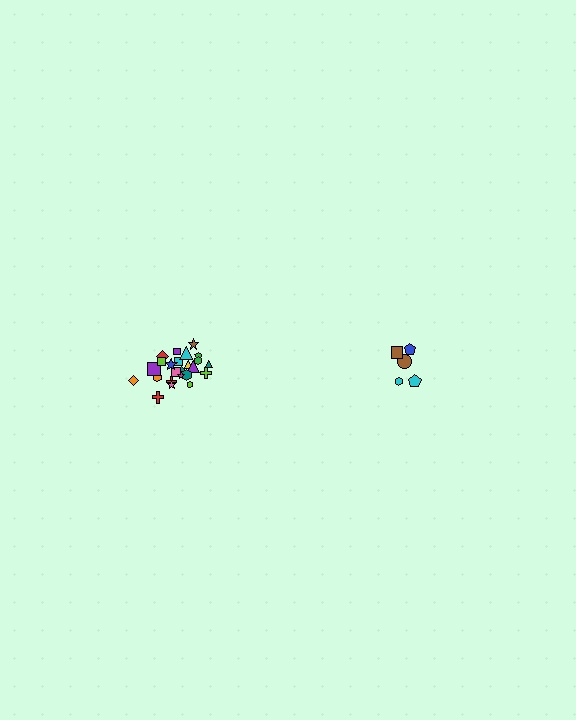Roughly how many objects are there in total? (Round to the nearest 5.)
Roughly 30 objects in total.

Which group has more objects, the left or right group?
The left group.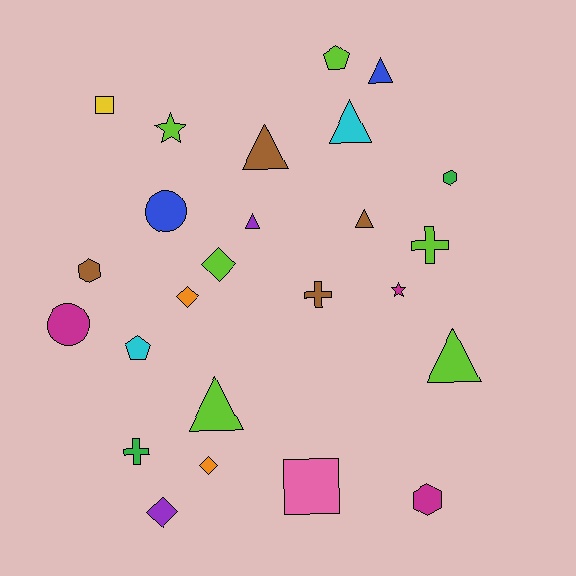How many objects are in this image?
There are 25 objects.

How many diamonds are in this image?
There are 4 diamonds.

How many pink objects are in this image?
There is 1 pink object.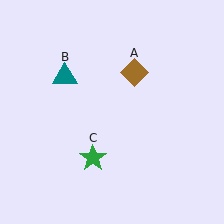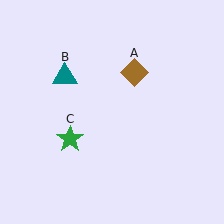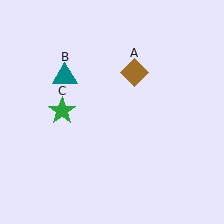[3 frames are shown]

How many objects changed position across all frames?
1 object changed position: green star (object C).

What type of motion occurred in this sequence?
The green star (object C) rotated clockwise around the center of the scene.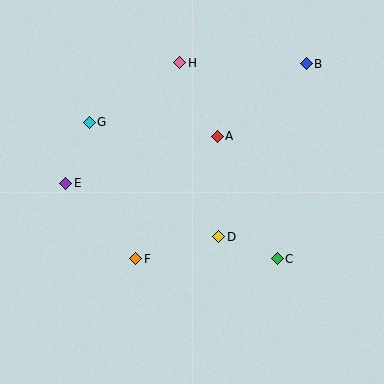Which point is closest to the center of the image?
Point D at (219, 237) is closest to the center.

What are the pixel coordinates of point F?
Point F is at (136, 259).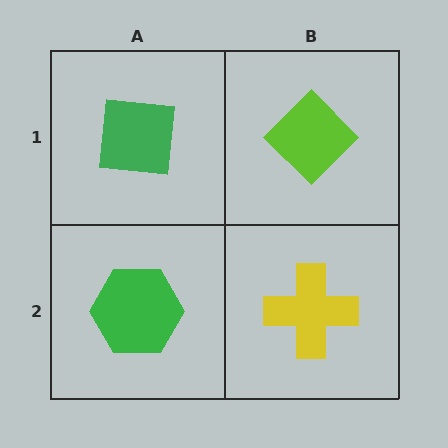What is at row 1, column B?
A lime diamond.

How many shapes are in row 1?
2 shapes.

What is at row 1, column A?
A green square.